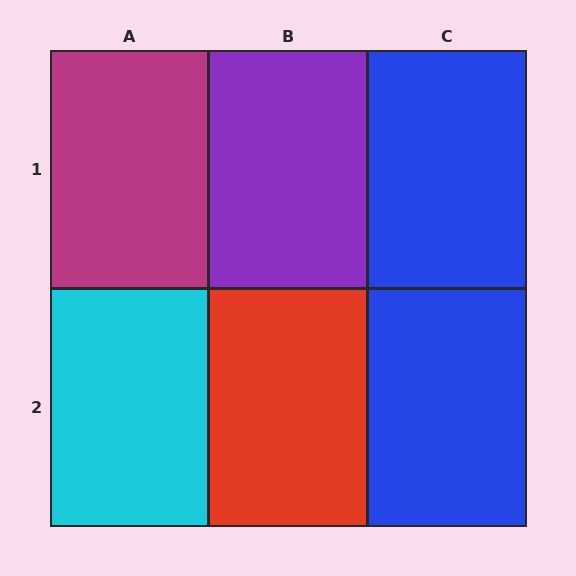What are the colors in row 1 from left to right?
Magenta, purple, blue.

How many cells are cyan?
1 cell is cyan.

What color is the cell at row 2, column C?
Blue.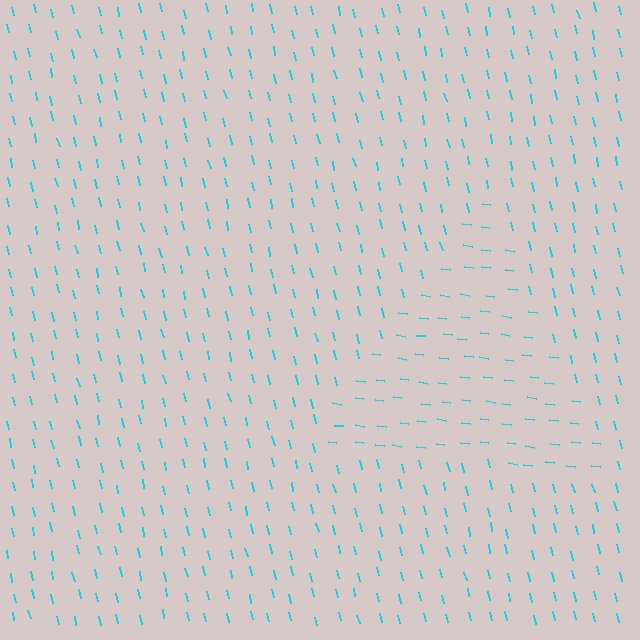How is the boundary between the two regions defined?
The boundary is defined purely by a change in line orientation (approximately 69 degrees difference). All lines are the same color and thickness.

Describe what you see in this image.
The image is filled with small cyan line segments. A triangle region in the image has lines oriented differently from the surrounding lines, creating a visible texture boundary.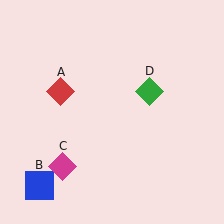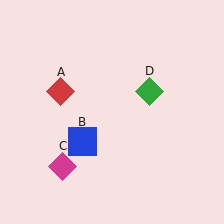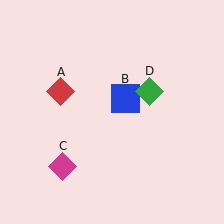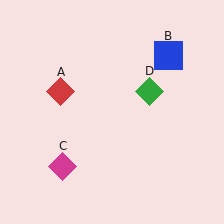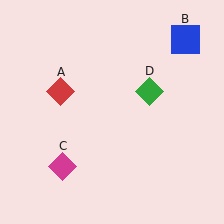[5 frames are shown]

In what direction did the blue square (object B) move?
The blue square (object B) moved up and to the right.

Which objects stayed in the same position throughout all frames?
Red diamond (object A) and magenta diamond (object C) and green diamond (object D) remained stationary.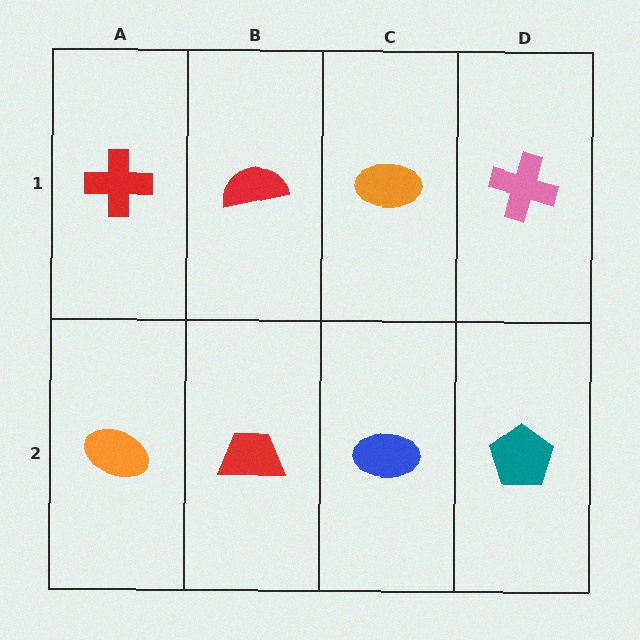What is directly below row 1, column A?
An orange ellipse.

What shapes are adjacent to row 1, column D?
A teal pentagon (row 2, column D), an orange ellipse (row 1, column C).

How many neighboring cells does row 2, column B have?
3.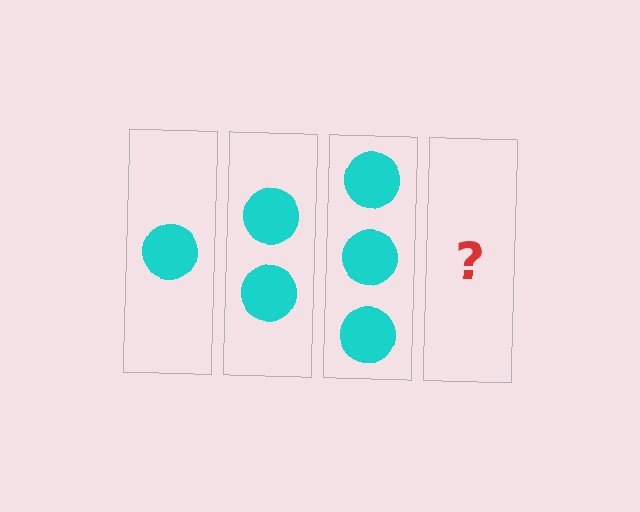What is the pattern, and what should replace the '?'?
The pattern is that each step adds one more circle. The '?' should be 4 circles.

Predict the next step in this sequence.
The next step is 4 circles.